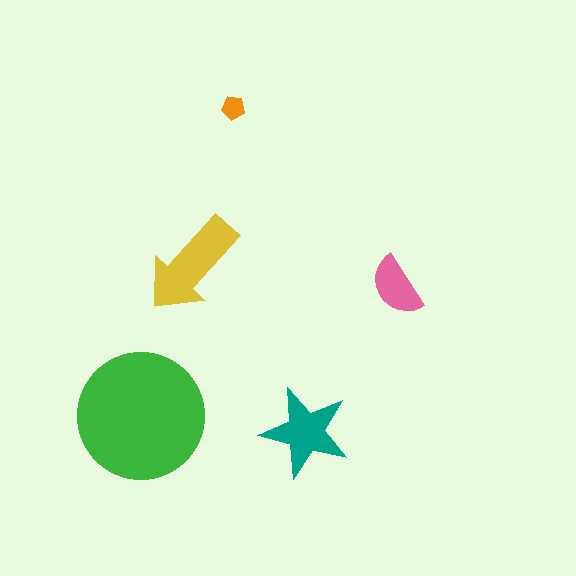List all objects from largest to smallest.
The green circle, the yellow arrow, the teal star, the pink semicircle, the orange pentagon.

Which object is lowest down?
The teal star is bottommost.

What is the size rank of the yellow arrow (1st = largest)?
2nd.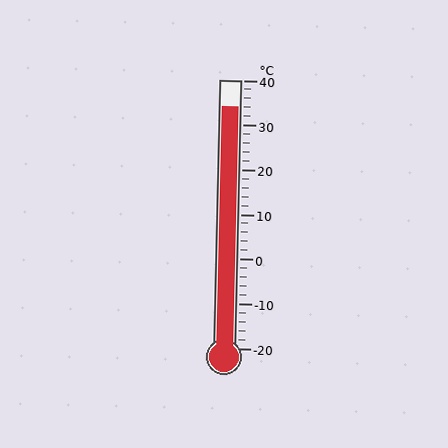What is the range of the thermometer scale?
The thermometer scale ranges from -20°C to 40°C.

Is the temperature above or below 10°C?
The temperature is above 10°C.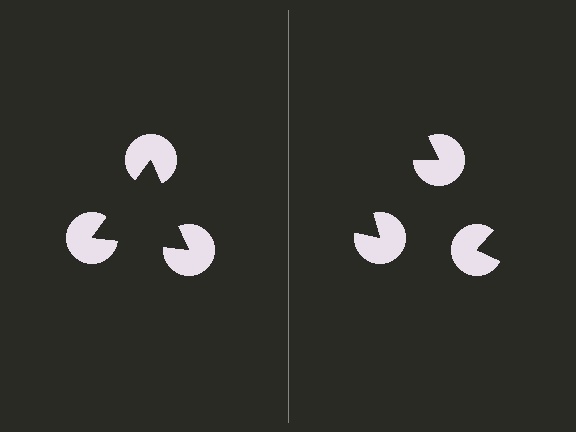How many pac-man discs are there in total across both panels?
6 — 3 on each side.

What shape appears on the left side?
An illusory triangle.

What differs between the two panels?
The pac-man discs are positioned identically on both sides; only the wedge orientations differ. On the left they align to a triangle; on the right they are misaligned.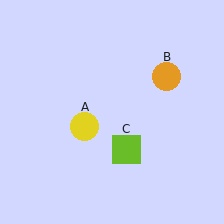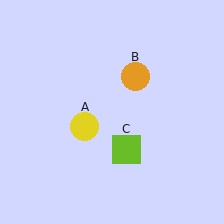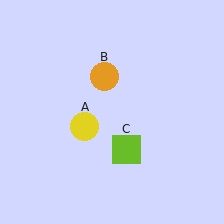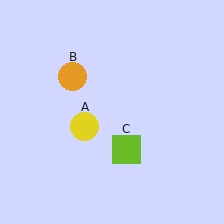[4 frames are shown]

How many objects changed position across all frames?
1 object changed position: orange circle (object B).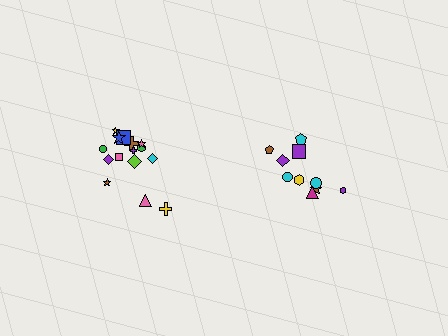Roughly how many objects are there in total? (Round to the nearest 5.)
Roughly 25 objects in total.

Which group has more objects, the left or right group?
The left group.